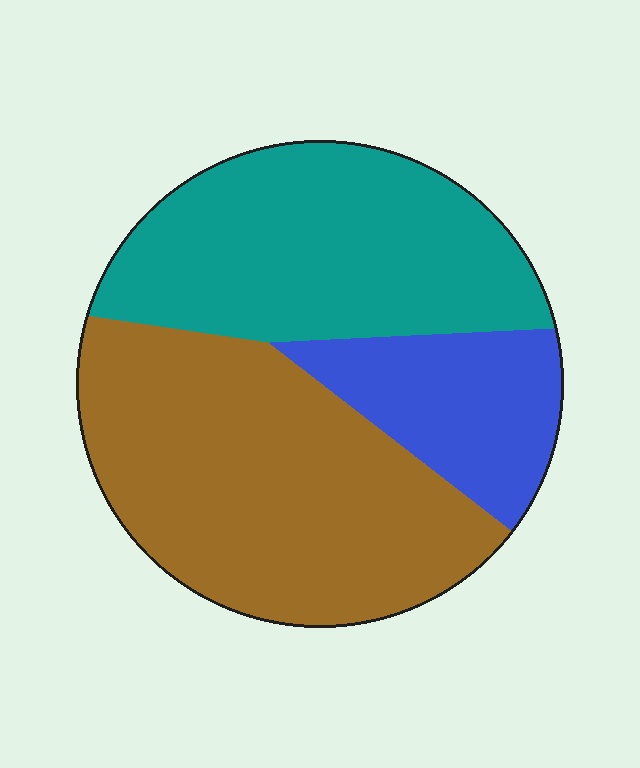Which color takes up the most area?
Brown, at roughly 45%.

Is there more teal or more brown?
Brown.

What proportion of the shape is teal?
Teal takes up about three eighths (3/8) of the shape.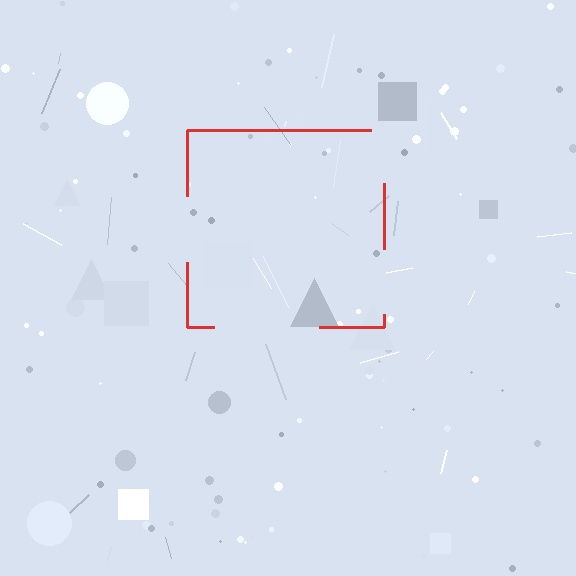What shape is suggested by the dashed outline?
The dashed outline suggests a square.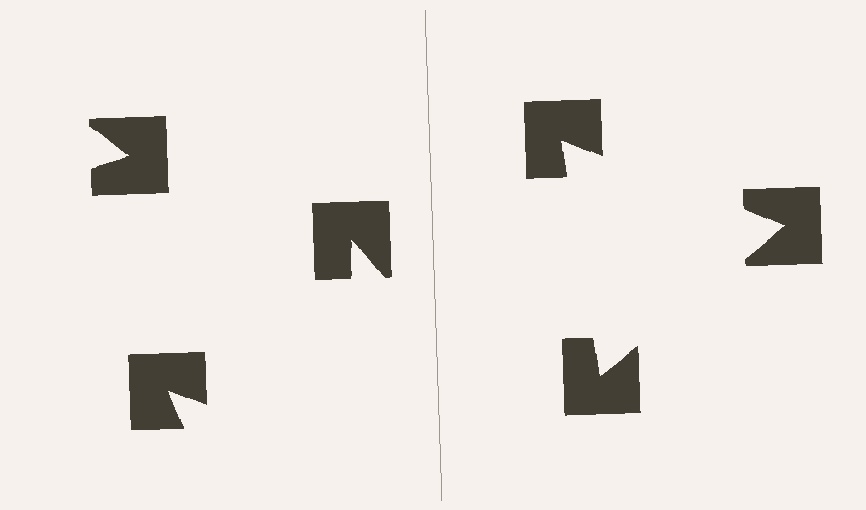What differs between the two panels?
The notched squares are positioned identically on both sides; only the wedge orientations differ. On the right they align to a triangle; on the left they are misaligned.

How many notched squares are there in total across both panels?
6 — 3 on each side.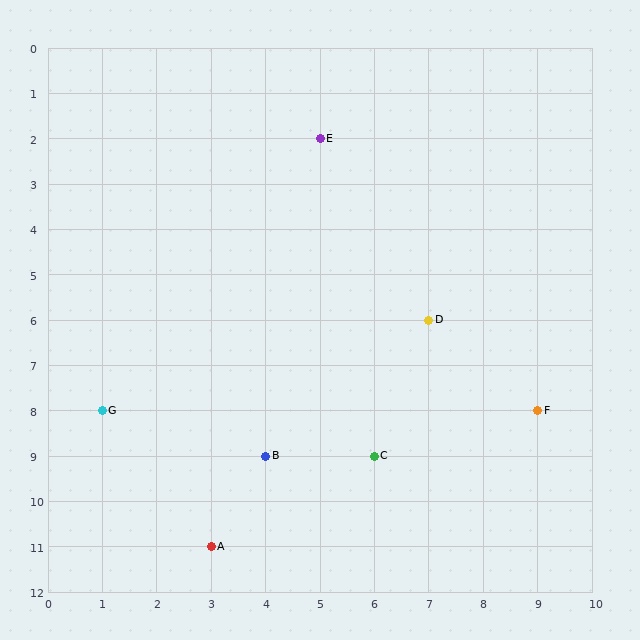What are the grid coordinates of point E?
Point E is at grid coordinates (5, 2).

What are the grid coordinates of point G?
Point G is at grid coordinates (1, 8).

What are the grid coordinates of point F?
Point F is at grid coordinates (9, 8).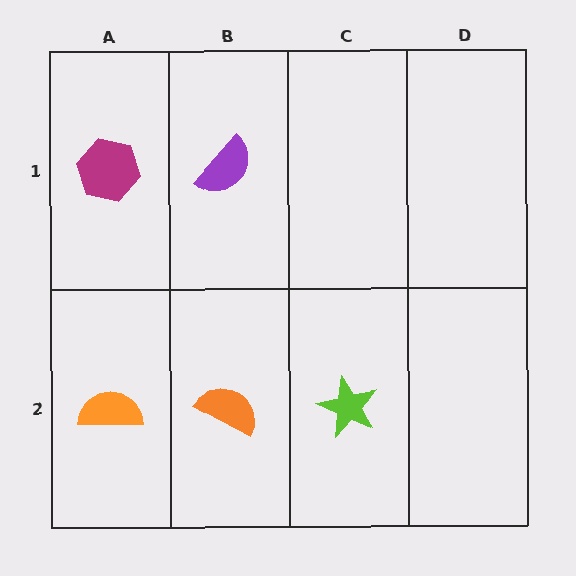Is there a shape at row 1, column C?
No, that cell is empty.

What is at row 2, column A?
An orange semicircle.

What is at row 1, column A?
A magenta hexagon.